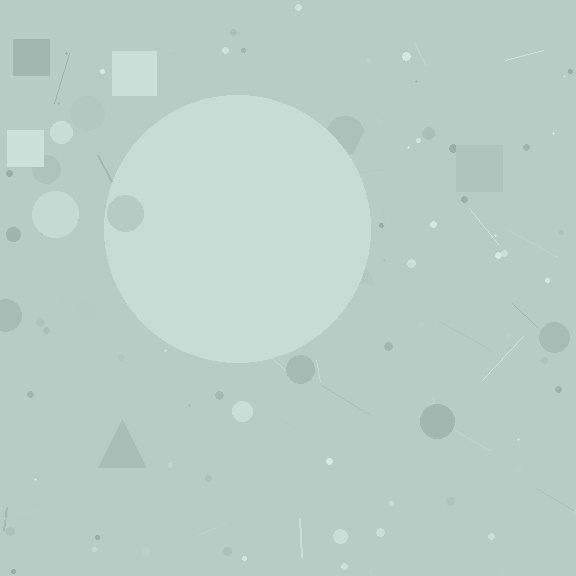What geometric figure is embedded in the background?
A circle is embedded in the background.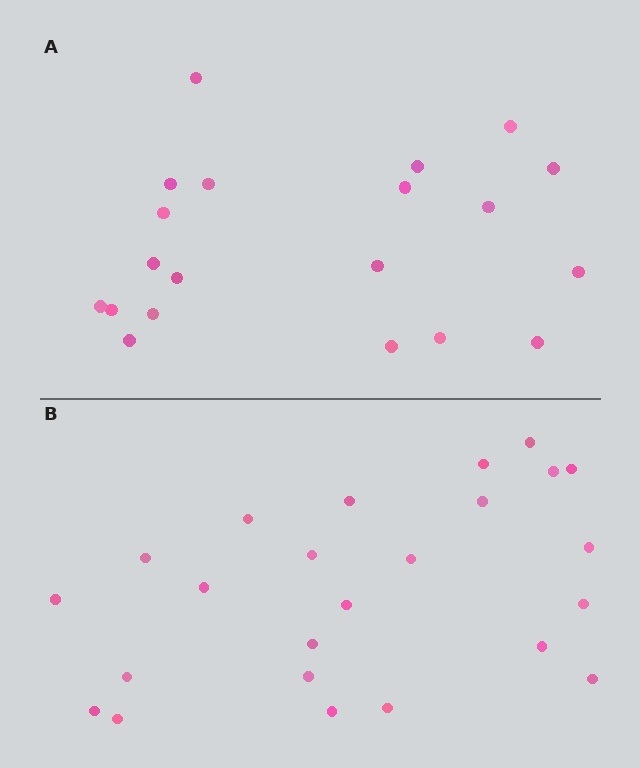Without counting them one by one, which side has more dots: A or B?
Region B (the bottom region) has more dots.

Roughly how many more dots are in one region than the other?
Region B has about 4 more dots than region A.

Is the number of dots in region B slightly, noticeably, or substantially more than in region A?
Region B has only slightly more — the two regions are fairly close. The ratio is roughly 1.2 to 1.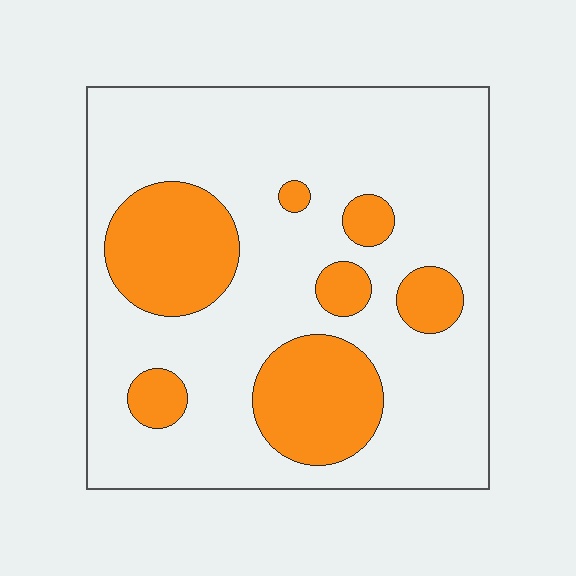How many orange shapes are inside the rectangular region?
7.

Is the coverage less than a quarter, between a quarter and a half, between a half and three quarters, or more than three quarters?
Less than a quarter.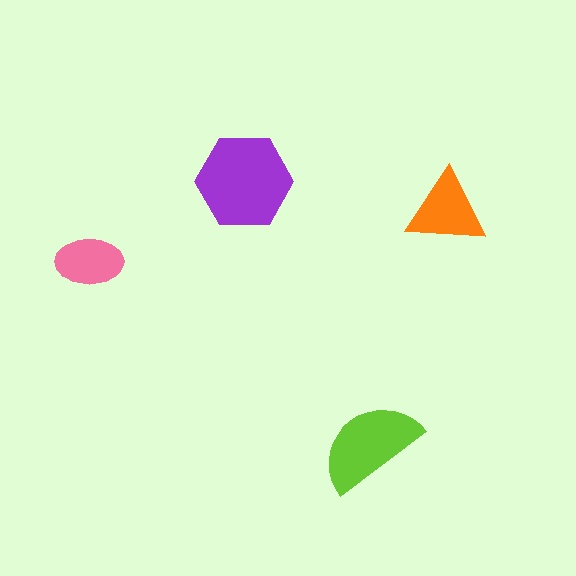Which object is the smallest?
The pink ellipse.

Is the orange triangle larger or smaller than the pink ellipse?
Larger.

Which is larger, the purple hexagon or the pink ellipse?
The purple hexagon.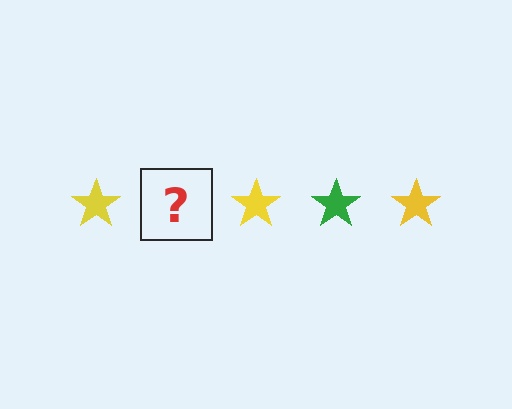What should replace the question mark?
The question mark should be replaced with a green star.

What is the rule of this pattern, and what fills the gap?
The rule is that the pattern cycles through yellow, green stars. The gap should be filled with a green star.